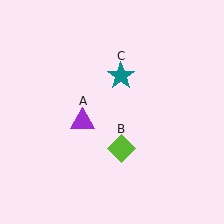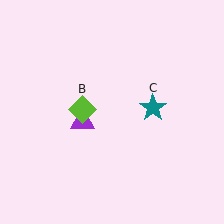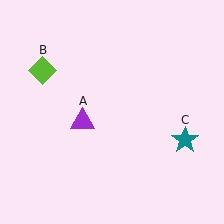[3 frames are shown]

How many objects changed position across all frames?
2 objects changed position: lime diamond (object B), teal star (object C).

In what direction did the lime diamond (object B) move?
The lime diamond (object B) moved up and to the left.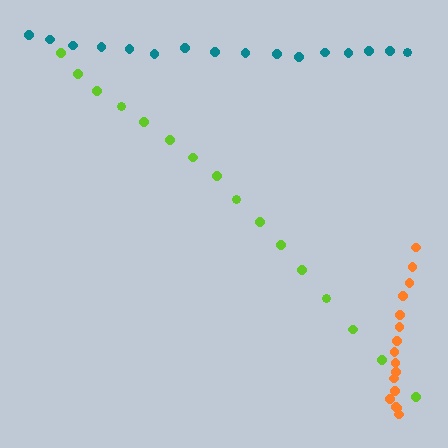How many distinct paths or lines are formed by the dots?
There are 3 distinct paths.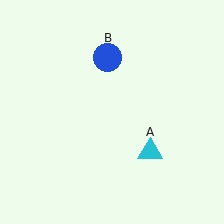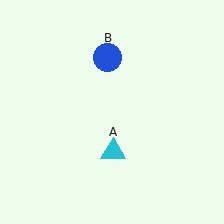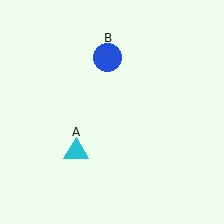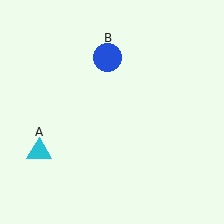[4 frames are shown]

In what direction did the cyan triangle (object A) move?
The cyan triangle (object A) moved left.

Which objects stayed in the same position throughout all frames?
Blue circle (object B) remained stationary.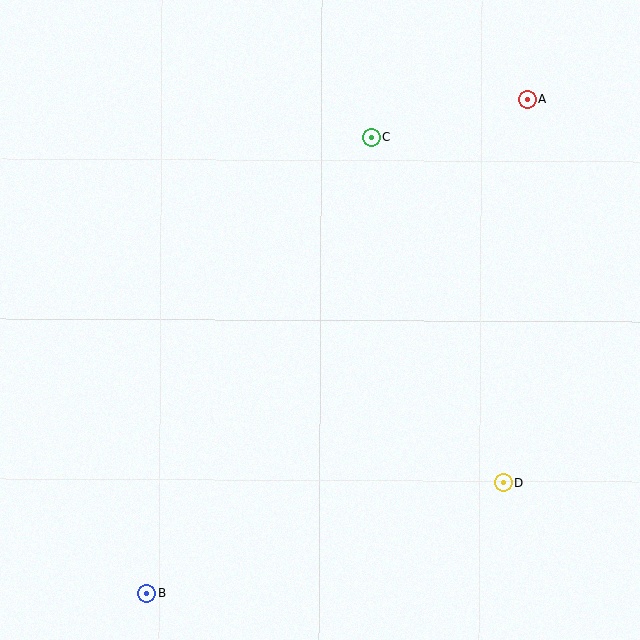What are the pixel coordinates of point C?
Point C is at (371, 138).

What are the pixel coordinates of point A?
Point A is at (527, 99).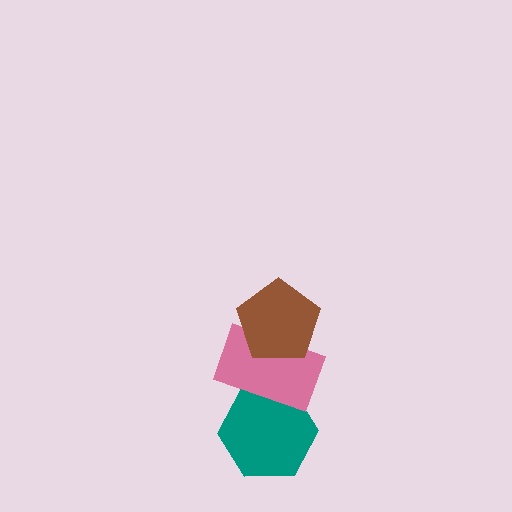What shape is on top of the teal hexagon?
The pink rectangle is on top of the teal hexagon.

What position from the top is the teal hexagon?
The teal hexagon is 3rd from the top.